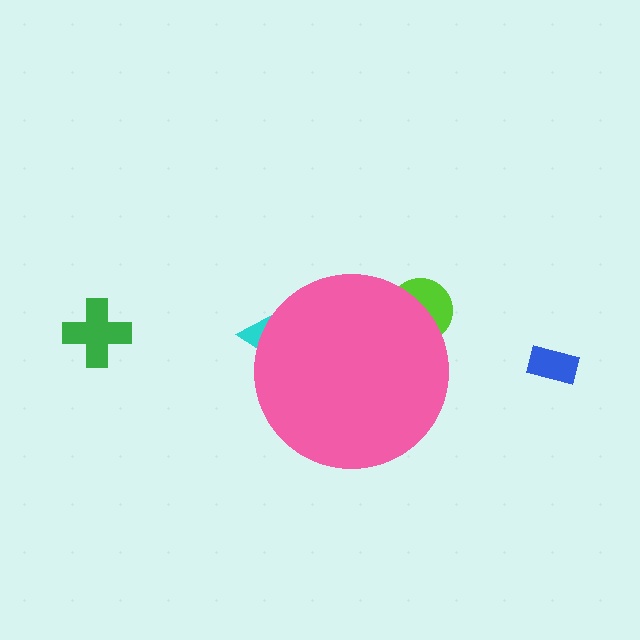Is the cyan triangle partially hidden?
Yes, the cyan triangle is partially hidden behind the pink circle.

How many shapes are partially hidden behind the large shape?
2 shapes are partially hidden.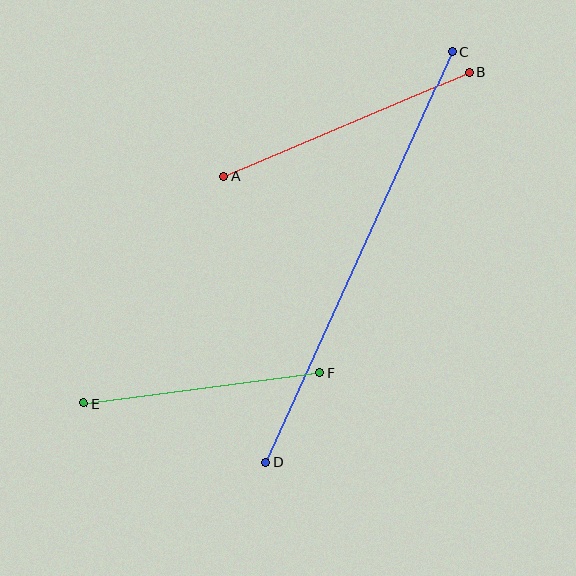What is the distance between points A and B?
The distance is approximately 266 pixels.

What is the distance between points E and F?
The distance is approximately 238 pixels.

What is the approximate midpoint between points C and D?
The midpoint is at approximately (359, 257) pixels.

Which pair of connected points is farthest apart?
Points C and D are farthest apart.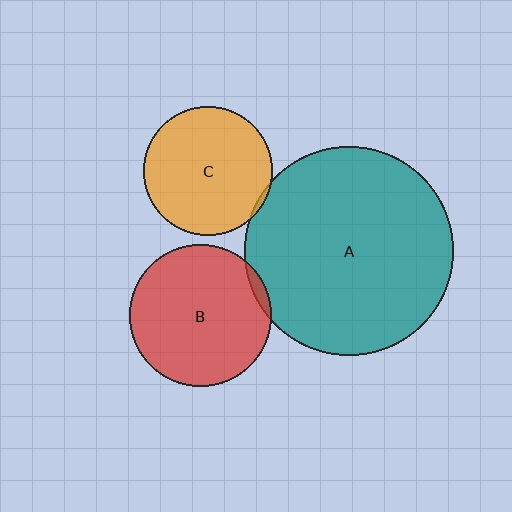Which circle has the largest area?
Circle A (teal).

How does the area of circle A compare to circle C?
Approximately 2.6 times.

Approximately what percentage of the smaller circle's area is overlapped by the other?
Approximately 5%.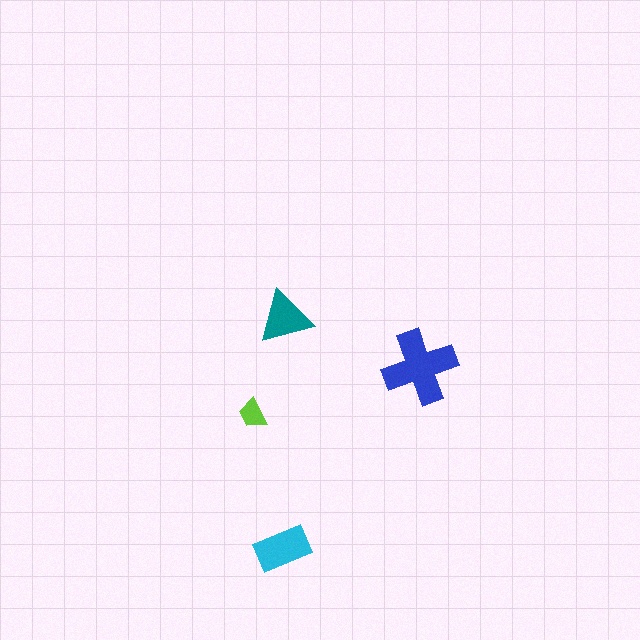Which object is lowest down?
The cyan rectangle is bottommost.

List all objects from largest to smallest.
The blue cross, the cyan rectangle, the teal triangle, the lime trapezoid.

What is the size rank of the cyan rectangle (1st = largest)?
2nd.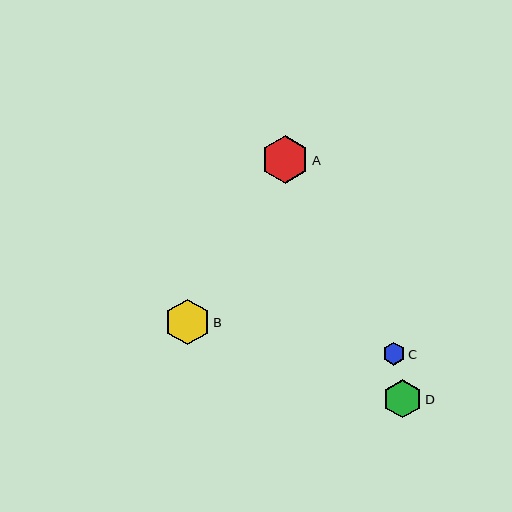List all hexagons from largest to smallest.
From largest to smallest: A, B, D, C.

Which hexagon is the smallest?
Hexagon C is the smallest with a size of approximately 23 pixels.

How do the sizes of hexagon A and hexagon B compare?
Hexagon A and hexagon B are approximately the same size.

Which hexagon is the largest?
Hexagon A is the largest with a size of approximately 48 pixels.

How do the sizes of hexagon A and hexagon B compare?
Hexagon A and hexagon B are approximately the same size.